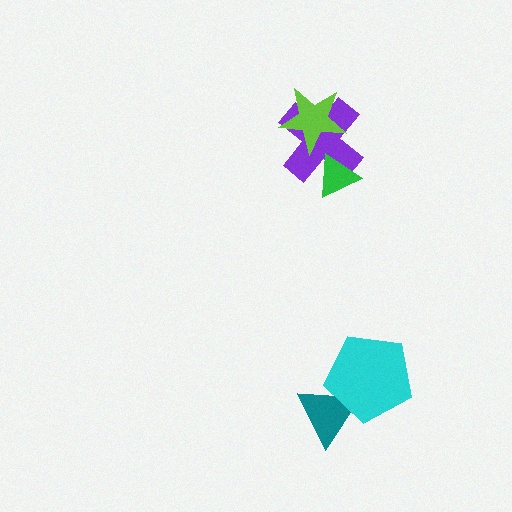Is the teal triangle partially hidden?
Yes, it is partially covered by another shape.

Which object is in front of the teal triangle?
The cyan pentagon is in front of the teal triangle.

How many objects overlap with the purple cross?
2 objects overlap with the purple cross.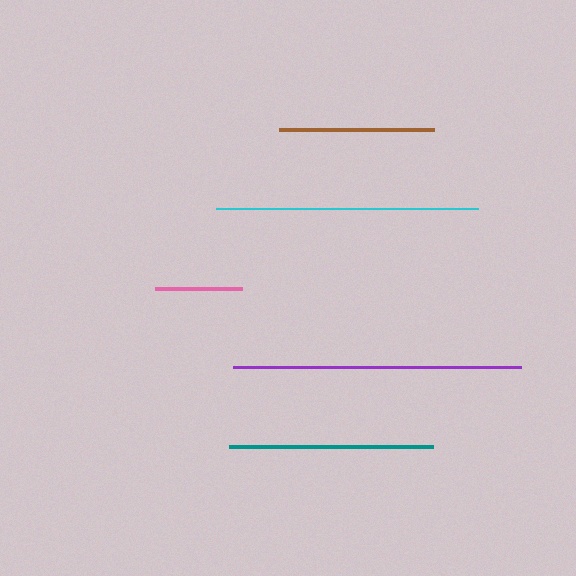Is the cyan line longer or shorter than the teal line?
The cyan line is longer than the teal line.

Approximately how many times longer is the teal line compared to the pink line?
The teal line is approximately 2.3 times the length of the pink line.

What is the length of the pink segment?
The pink segment is approximately 87 pixels long.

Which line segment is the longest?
The purple line is the longest at approximately 288 pixels.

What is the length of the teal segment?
The teal segment is approximately 205 pixels long.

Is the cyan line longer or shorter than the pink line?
The cyan line is longer than the pink line.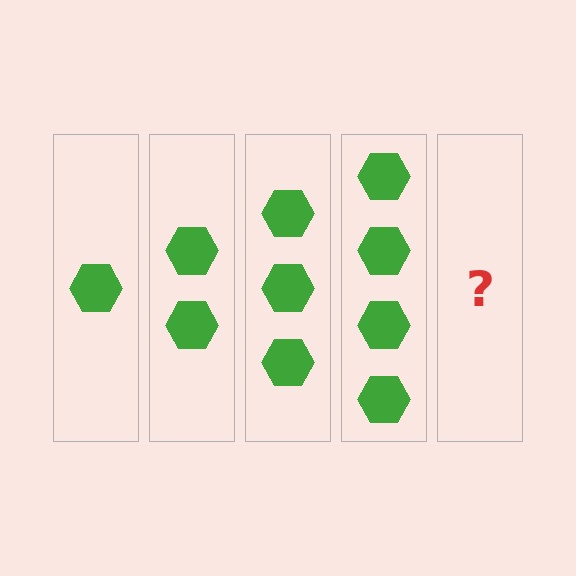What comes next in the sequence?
The next element should be 5 hexagons.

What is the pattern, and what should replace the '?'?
The pattern is that each step adds one more hexagon. The '?' should be 5 hexagons.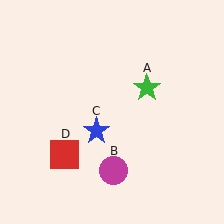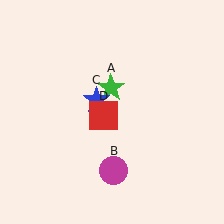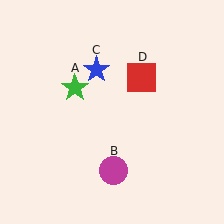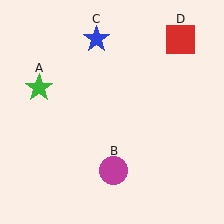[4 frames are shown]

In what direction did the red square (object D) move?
The red square (object D) moved up and to the right.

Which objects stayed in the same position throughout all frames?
Magenta circle (object B) remained stationary.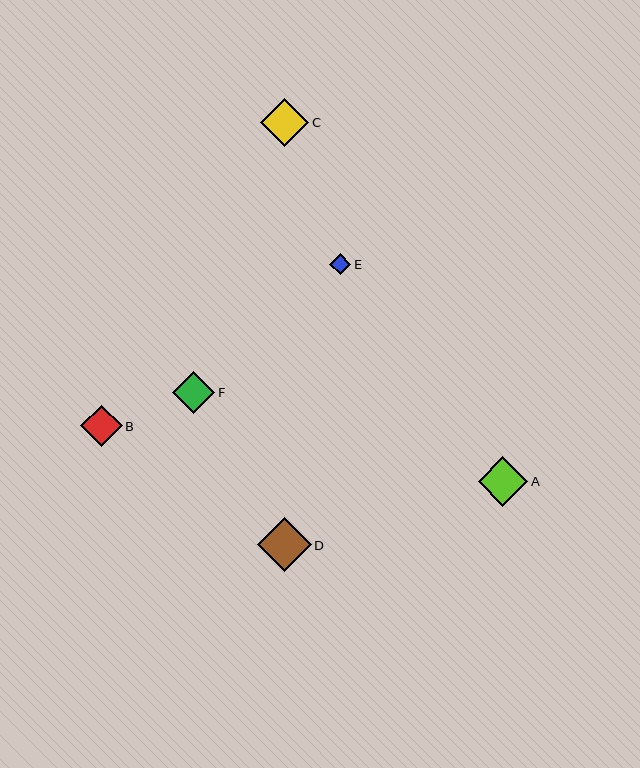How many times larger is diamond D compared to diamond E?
Diamond D is approximately 2.6 times the size of diamond E.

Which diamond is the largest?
Diamond D is the largest with a size of approximately 54 pixels.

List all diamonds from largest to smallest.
From largest to smallest: D, A, C, F, B, E.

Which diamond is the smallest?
Diamond E is the smallest with a size of approximately 21 pixels.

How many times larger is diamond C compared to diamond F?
Diamond C is approximately 1.2 times the size of diamond F.